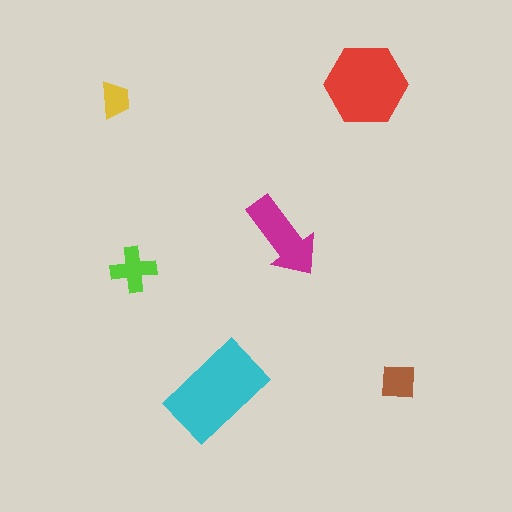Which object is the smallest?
The yellow trapezoid.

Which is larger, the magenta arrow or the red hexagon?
The red hexagon.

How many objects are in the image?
There are 6 objects in the image.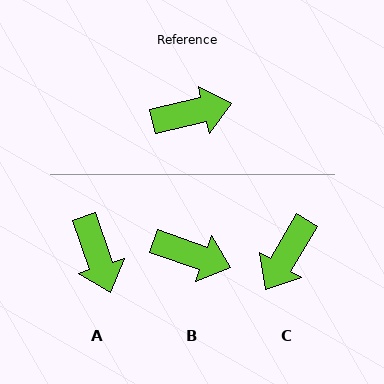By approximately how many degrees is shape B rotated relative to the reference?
Approximately 33 degrees clockwise.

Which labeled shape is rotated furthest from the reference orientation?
C, about 134 degrees away.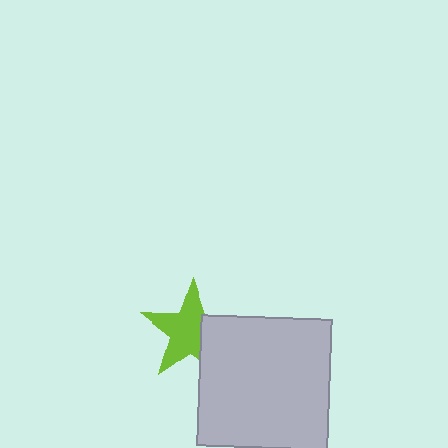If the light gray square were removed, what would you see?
You would see the complete lime star.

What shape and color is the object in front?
The object in front is a light gray square.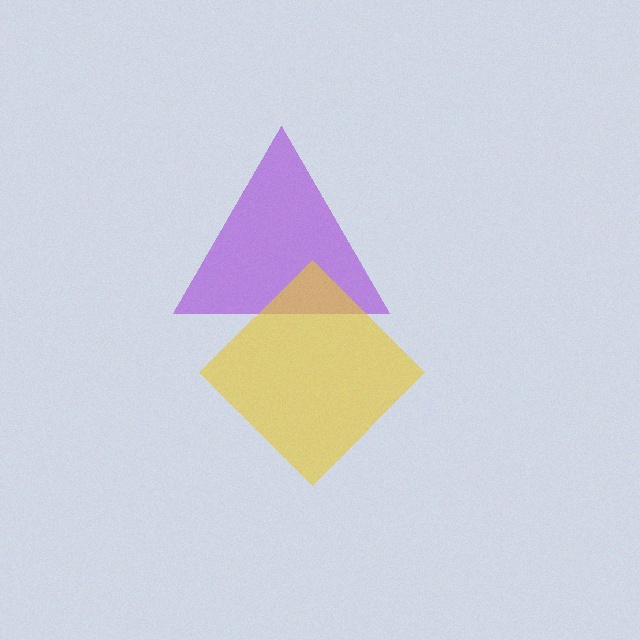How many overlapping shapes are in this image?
There are 2 overlapping shapes in the image.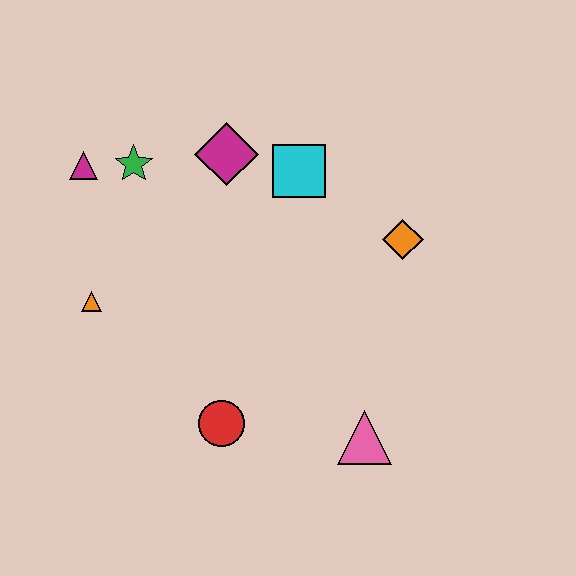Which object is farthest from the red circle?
The magenta triangle is farthest from the red circle.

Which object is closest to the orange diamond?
The cyan square is closest to the orange diamond.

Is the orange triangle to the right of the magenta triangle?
Yes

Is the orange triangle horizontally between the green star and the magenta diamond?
No